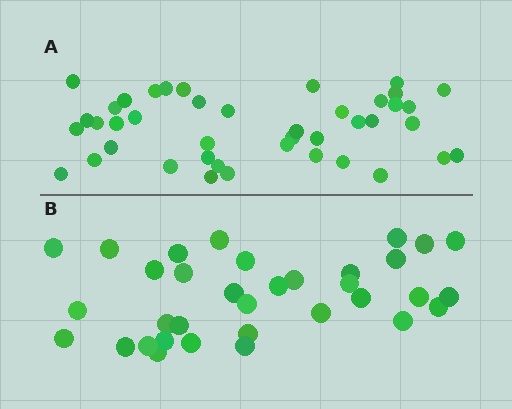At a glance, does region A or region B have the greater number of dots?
Region A (the top region) has more dots.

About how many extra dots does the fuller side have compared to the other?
Region A has roughly 8 or so more dots than region B.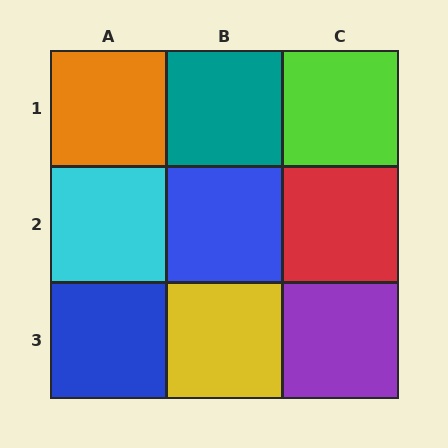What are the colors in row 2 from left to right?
Cyan, blue, red.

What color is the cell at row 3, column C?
Purple.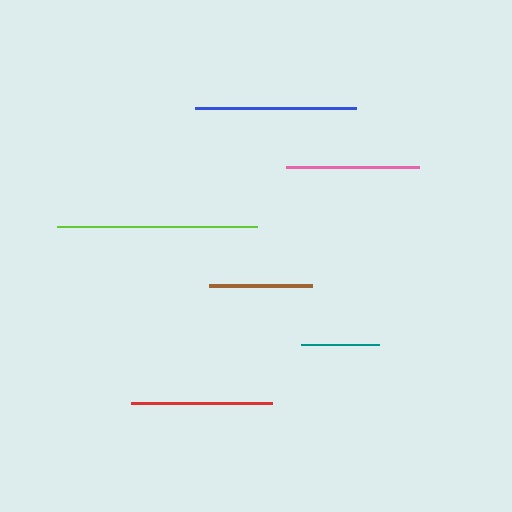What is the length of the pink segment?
The pink segment is approximately 134 pixels long.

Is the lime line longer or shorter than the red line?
The lime line is longer than the red line.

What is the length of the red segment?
The red segment is approximately 142 pixels long.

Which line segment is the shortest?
The teal line is the shortest at approximately 78 pixels.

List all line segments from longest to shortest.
From longest to shortest: lime, blue, red, pink, brown, teal.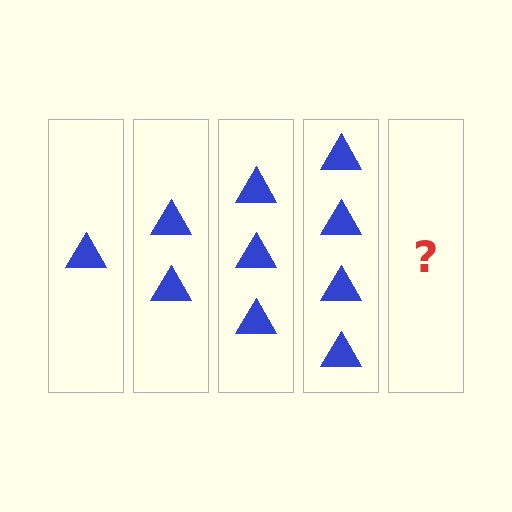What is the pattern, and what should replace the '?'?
The pattern is that each step adds one more triangle. The '?' should be 5 triangles.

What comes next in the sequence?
The next element should be 5 triangles.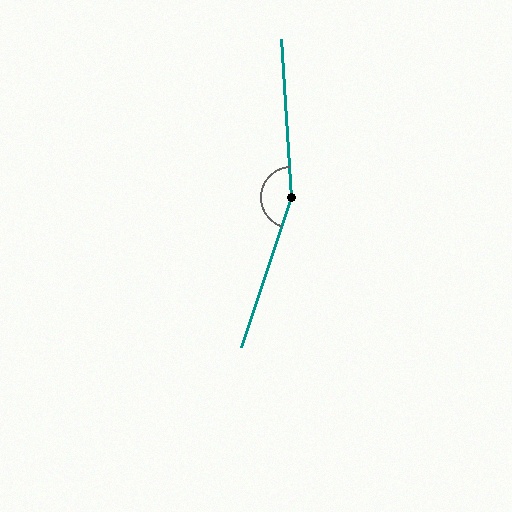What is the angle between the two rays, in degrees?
Approximately 158 degrees.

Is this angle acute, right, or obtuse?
It is obtuse.